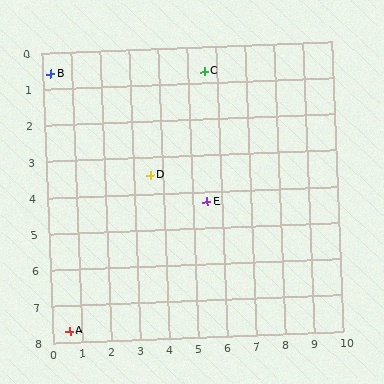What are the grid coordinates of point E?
Point E is at approximately (5.5, 4.3).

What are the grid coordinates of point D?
Point D is at approximately (3.6, 3.5).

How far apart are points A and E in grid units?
Points A and E are about 6.0 grid units apart.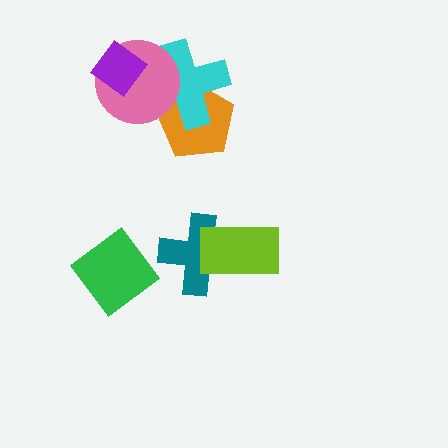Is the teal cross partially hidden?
Yes, it is partially covered by another shape.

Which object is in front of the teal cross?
The lime rectangle is in front of the teal cross.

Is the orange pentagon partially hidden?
Yes, it is partially covered by another shape.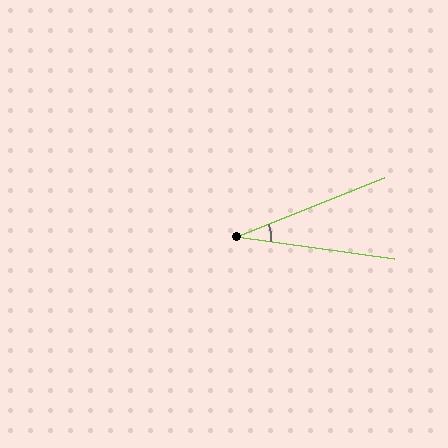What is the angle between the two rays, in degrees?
Approximately 30 degrees.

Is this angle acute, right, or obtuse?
It is acute.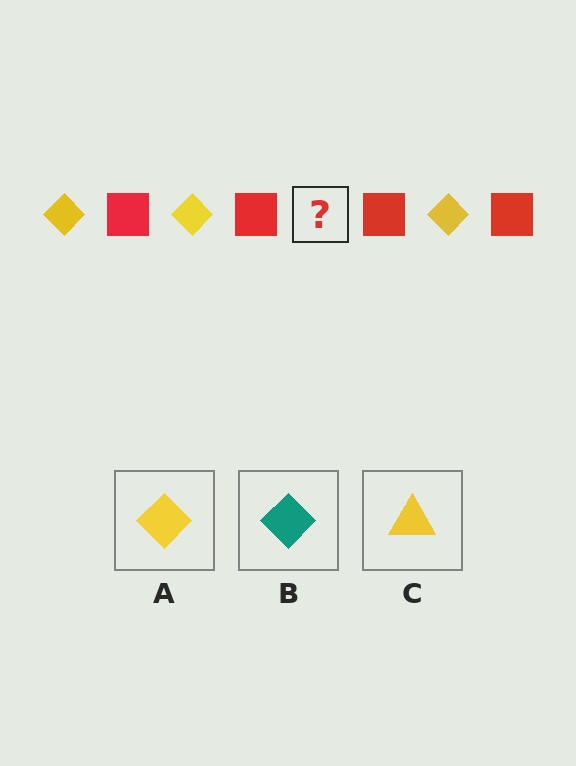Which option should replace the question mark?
Option A.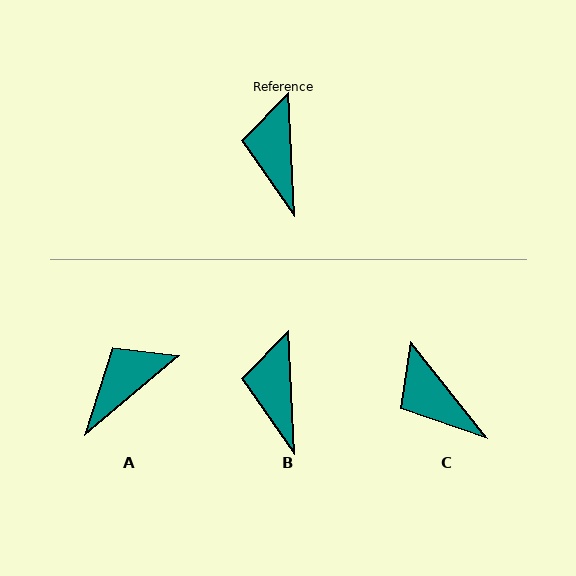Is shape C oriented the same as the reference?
No, it is off by about 35 degrees.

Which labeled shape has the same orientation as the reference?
B.